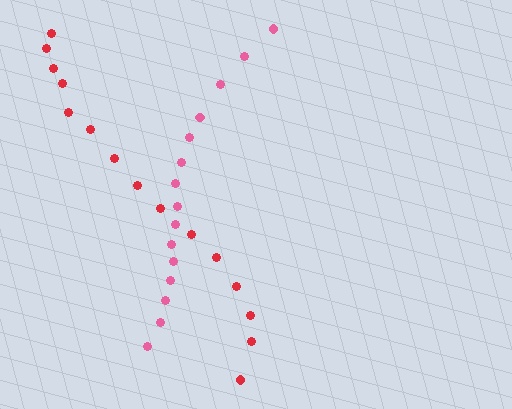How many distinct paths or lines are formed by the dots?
There are 2 distinct paths.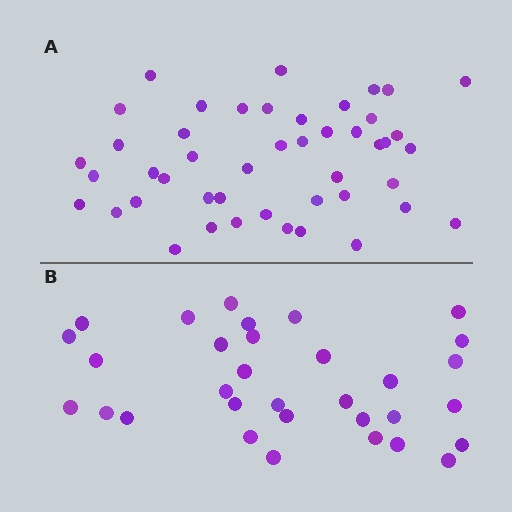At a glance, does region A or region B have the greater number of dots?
Region A (the top region) has more dots.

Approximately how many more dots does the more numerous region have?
Region A has approximately 15 more dots than region B.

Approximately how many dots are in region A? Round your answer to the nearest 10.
About 50 dots. (The exact count is 46, which rounds to 50.)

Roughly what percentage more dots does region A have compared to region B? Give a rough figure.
About 45% more.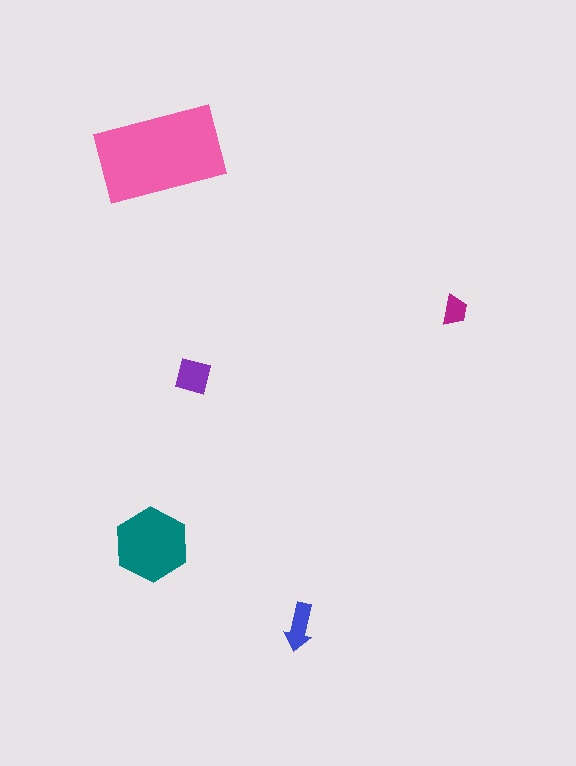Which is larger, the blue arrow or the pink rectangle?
The pink rectangle.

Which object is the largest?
The pink rectangle.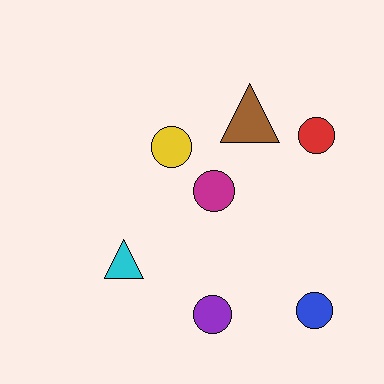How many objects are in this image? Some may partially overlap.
There are 7 objects.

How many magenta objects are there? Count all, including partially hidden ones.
There is 1 magenta object.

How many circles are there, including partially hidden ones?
There are 5 circles.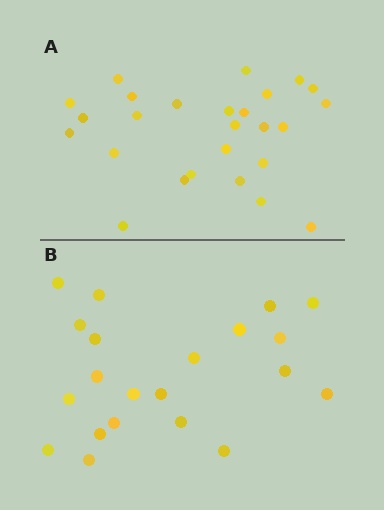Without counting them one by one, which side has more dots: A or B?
Region A (the top region) has more dots.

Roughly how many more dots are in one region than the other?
Region A has about 5 more dots than region B.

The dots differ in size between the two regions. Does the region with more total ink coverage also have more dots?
No. Region B has more total ink coverage because its dots are larger, but region A actually contains more individual dots. Total area can be misleading — the number of items is what matters here.